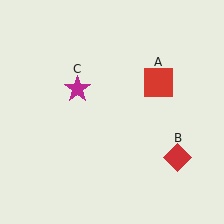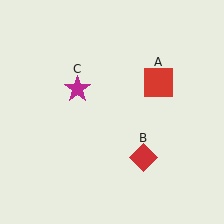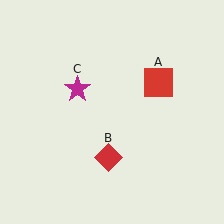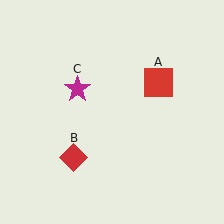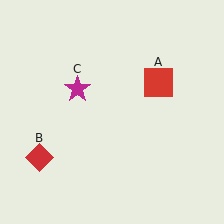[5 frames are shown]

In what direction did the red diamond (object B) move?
The red diamond (object B) moved left.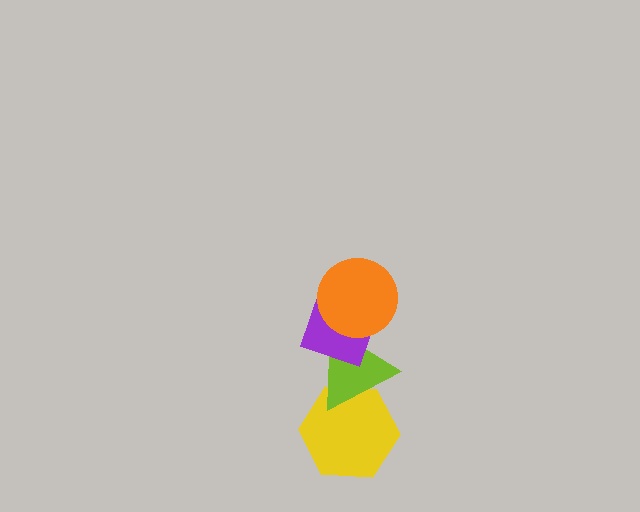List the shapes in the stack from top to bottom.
From top to bottom: the orange circle, the purple diamond, the lime triangle, the yellow hexagon.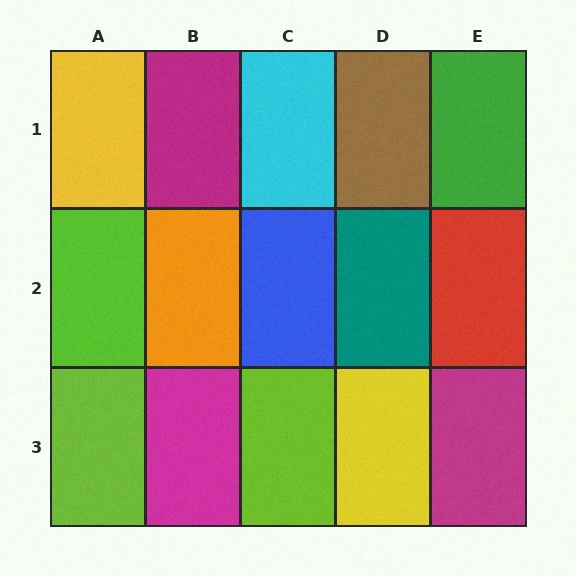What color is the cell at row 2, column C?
Blue.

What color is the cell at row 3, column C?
Lime.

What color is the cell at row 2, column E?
Red.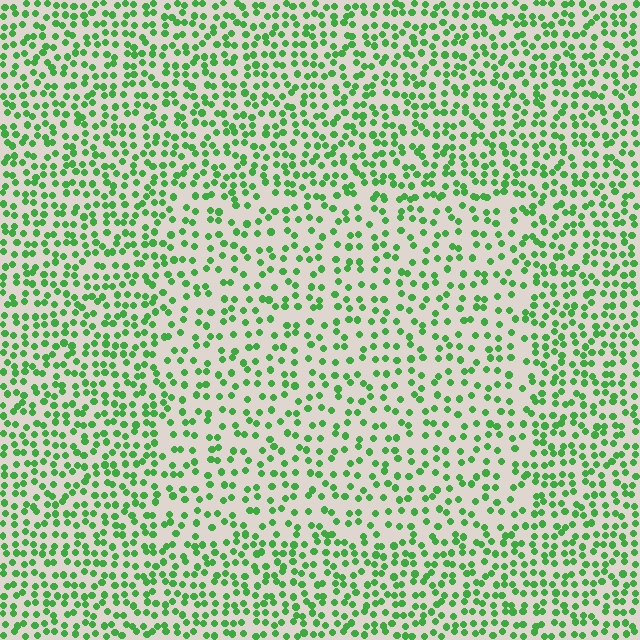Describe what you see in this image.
The image contains small green elements arranged at two different densities. A rectangle-shaped region is visible where the elements are less densely packed than the surrounding area.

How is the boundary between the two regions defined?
The boundary is defined by a change in element density (approximately 1.6x ratio). All elements are the same color, size, and shape.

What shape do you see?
I see a rectangle.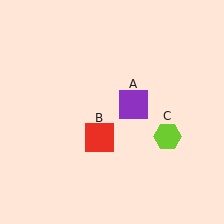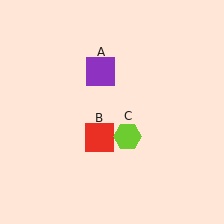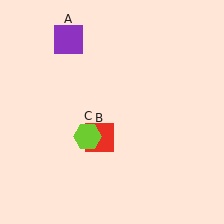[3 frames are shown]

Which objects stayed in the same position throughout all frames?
Red square (object B) remained stationary.